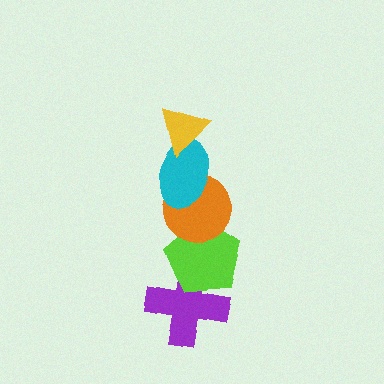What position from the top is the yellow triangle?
The yellow triangle is 1st from the top.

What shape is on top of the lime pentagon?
The orange circle is on top of the lime pentagon.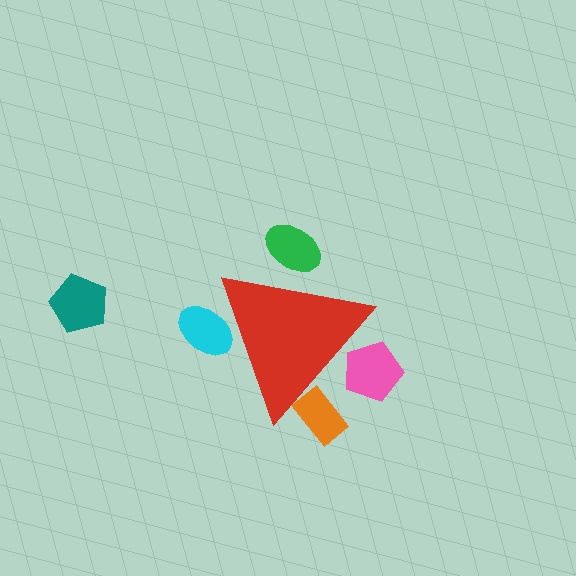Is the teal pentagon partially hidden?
No, the teal pentagon is fully visible.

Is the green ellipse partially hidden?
Yes, the green ellipse is partially hidden behind the red triangle.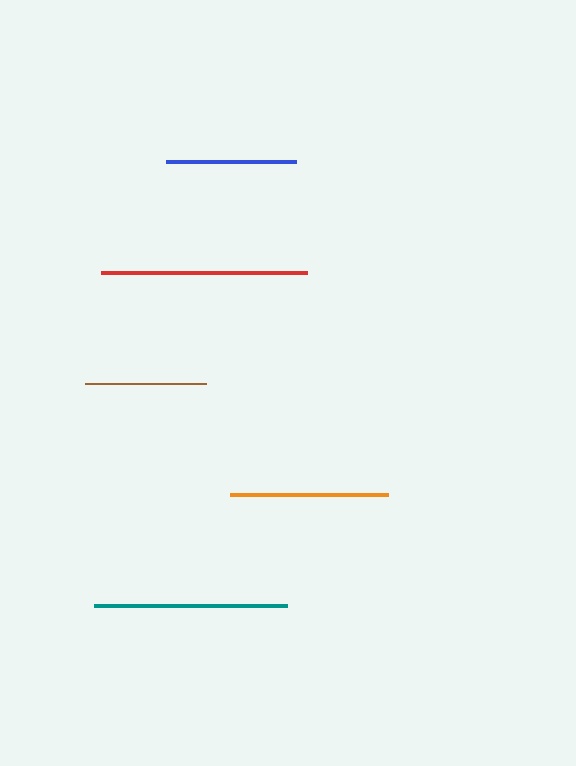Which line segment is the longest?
The red line is the longest at approximately 205 pixels.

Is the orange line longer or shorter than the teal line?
The teal line is longer than the orange line.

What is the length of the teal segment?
The teal segment is approximately 193 pixels long.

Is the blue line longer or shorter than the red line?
The red line is longer than the blue line.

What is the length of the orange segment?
The orange segment is approximately 159 pixels long.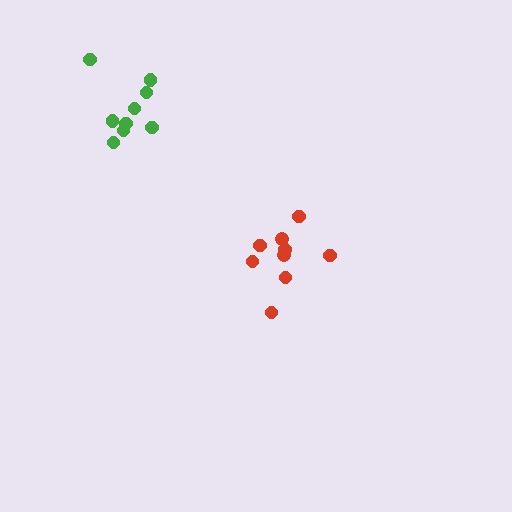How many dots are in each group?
Group 1: 9 dots, Group 2: 9 dots (18 total).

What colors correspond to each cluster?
The clusters are colored: red, green.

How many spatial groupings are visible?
There are 2 spatial groupings.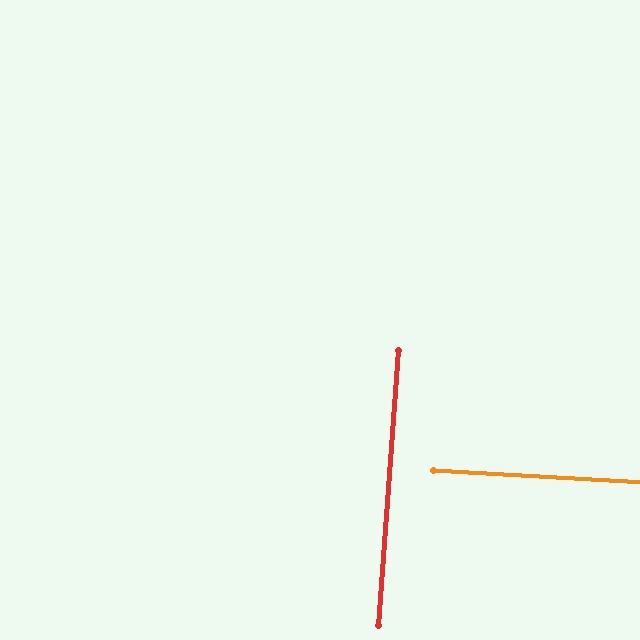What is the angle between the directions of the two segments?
Approximately 89 degrees.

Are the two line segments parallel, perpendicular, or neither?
Perpendicular — they meet at approximately 89°.